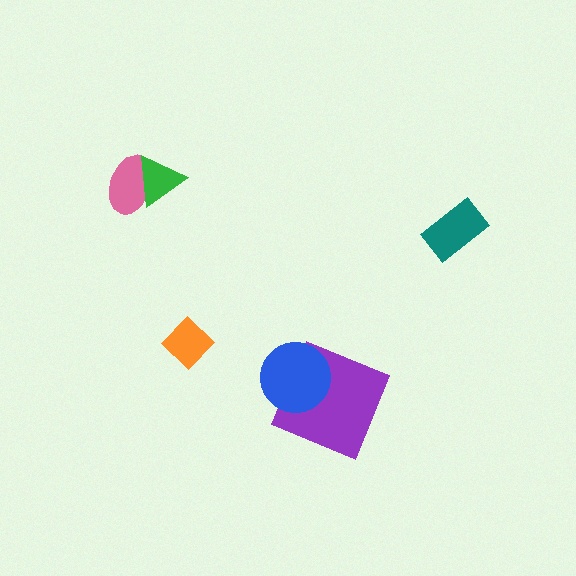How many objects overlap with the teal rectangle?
0 objects overlap with the teal rectangle.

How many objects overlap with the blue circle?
1 object overlaps with the blue circle.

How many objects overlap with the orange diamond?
0 objects overlap with the orange diamond.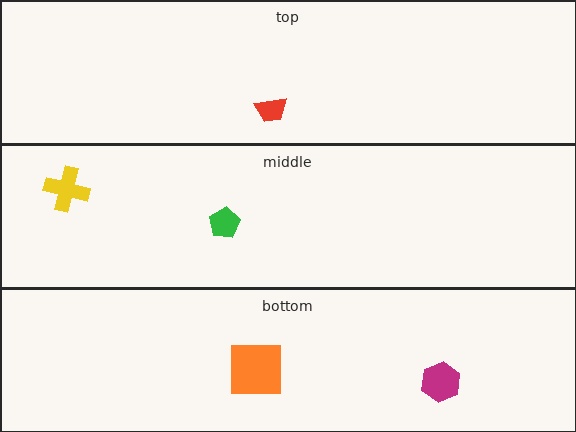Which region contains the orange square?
The bottom region.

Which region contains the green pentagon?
The middle region.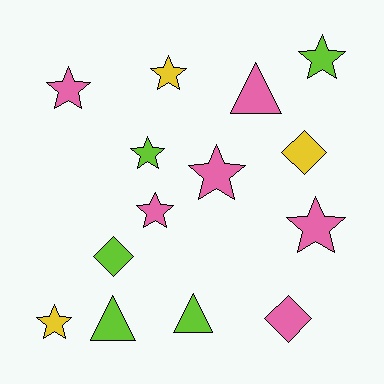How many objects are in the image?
There are 14 objects.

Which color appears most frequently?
Pink, with 6 objects.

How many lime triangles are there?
There are 2 lime triangles.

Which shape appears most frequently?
Star, with 8 objects.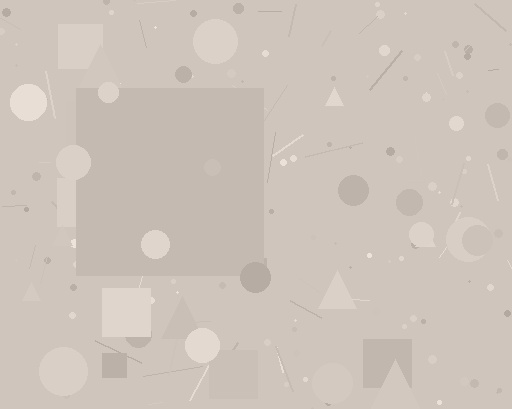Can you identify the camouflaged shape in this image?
The camouflaged shape is a square.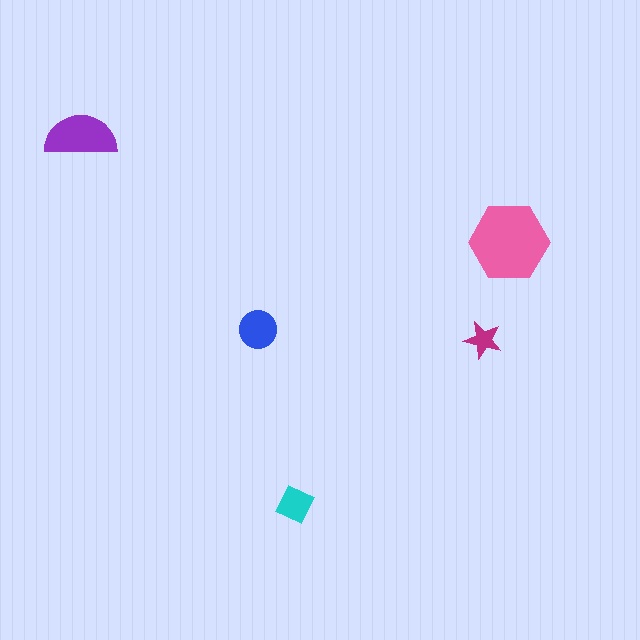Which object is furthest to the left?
The purple semicircle is leftmost.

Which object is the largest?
The pink hexagon.